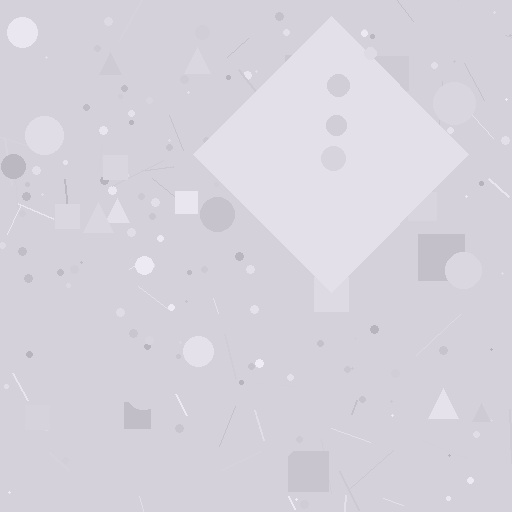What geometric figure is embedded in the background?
A diamond is embedded in the background.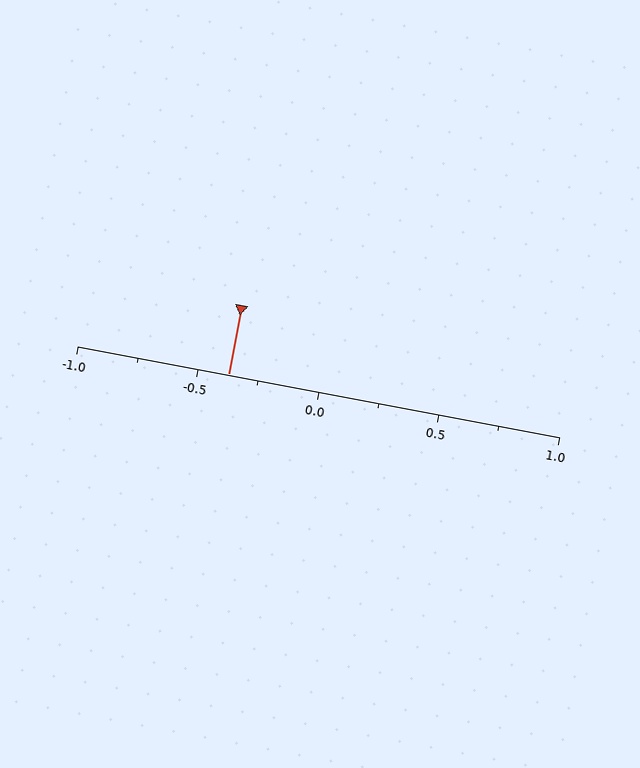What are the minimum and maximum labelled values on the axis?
The axis runs from -1.0 to 1.0.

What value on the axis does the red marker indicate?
The marker indicates approximately -0.38.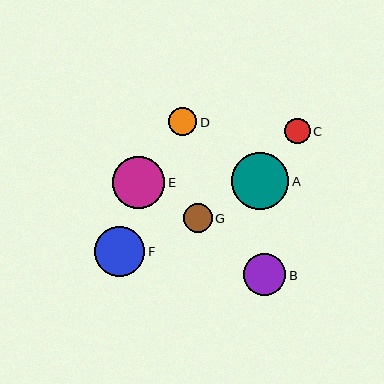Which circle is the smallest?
Circle C is the smallest with a size of approximately 25 pixels.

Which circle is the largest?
Circle A is the largest with a size of approximately 57 pixels.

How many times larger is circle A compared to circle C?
Circle A is approximately 2.3 times the size of circle C.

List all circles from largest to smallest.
From largest to smallest: A, E, F, B, D, G, C.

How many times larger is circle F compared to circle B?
Circle F is approximately 1.2 times the size of circle B.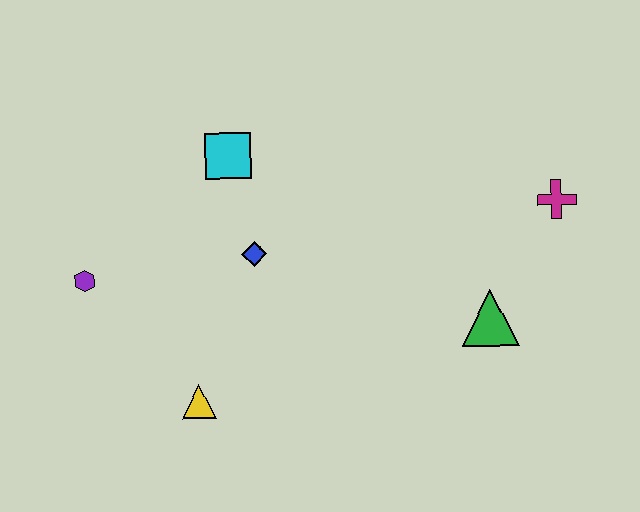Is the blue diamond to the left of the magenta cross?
Yes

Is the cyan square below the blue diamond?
No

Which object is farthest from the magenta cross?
The purple hexagon is farthest from the magenta cross.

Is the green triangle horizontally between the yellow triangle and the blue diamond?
No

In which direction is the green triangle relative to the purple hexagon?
The green triangle is to the right of the purple hexagon.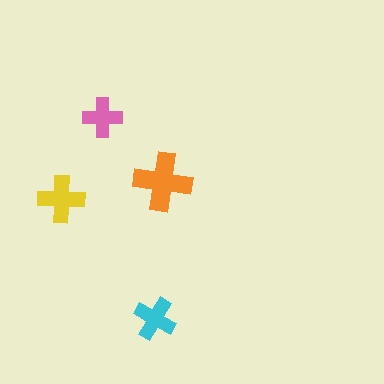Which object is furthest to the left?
The yellow cross is leftmost.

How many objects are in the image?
There are 4 objects in the image.